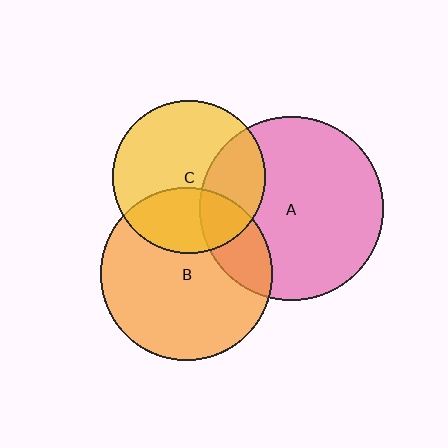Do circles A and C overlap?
Yes.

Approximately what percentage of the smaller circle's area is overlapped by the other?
Approximately 30%.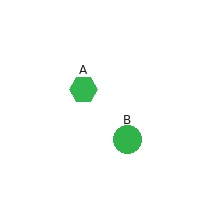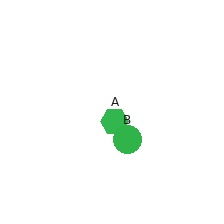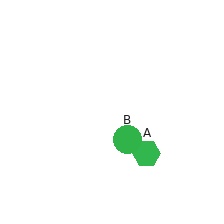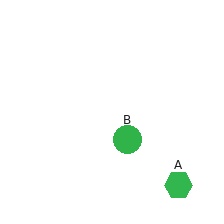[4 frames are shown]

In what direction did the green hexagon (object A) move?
The green hexagon (object A) moved down and to the right.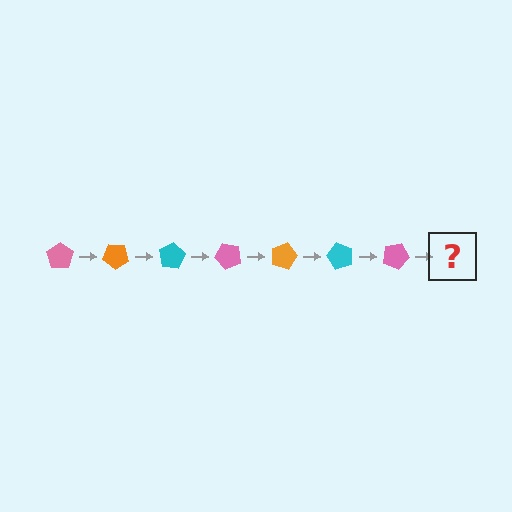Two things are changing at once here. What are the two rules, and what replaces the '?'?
The two rules are that it rotates 40 degrees each step and the color cycles through pink, orange, and cyan. The '?' should be an orange pentagon, rotated 280 degrees from the start.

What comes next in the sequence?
The next element should be an orange pentagon, rotated 280 degrees from the start.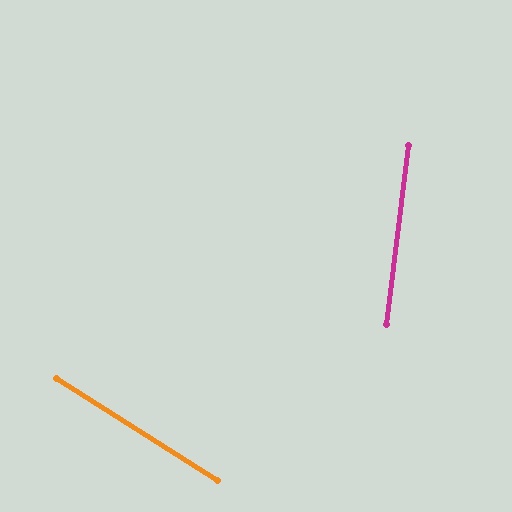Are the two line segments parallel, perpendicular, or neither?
Neither parallel nor perpendicular — they differ by about 65°.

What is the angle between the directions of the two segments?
Approximately 65 degrees.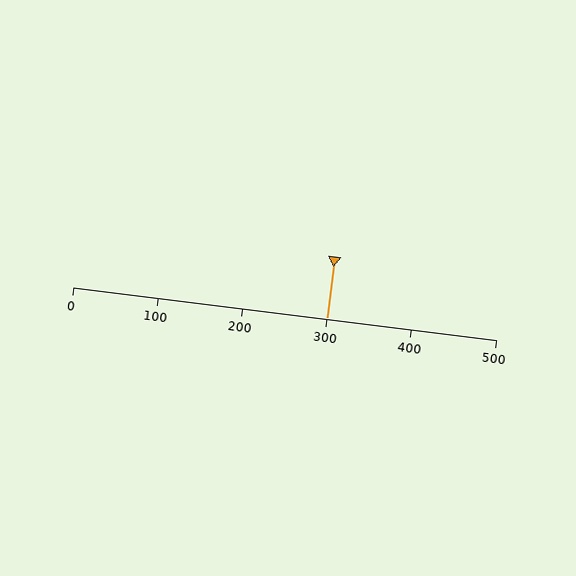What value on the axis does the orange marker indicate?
The marker indicates approximately 300.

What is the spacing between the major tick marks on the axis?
The major ticks are spaced 100 apart.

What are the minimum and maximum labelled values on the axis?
The axis runs from 0 to 500.